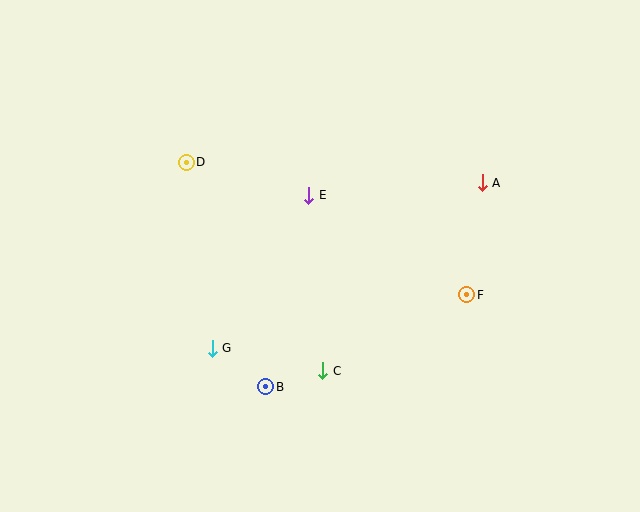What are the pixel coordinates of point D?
Point D is at (186, 162).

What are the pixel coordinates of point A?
Point A is at (482, 183).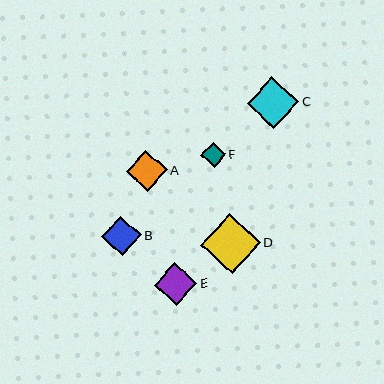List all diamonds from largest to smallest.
From largest to smallest: D, C, E, A, B, F.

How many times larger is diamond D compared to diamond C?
Diamond D is approximately 1.2 times the size of diamond C.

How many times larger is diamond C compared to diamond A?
Diamond C is approximately 1.2 times the size of diamond A.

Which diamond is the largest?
Diamond D is the largest with a size of approximately 60 pixels.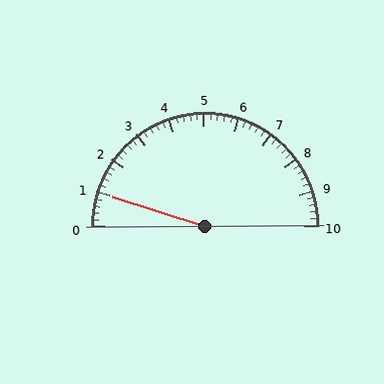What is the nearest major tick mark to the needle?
The nearest major tick mark is 1.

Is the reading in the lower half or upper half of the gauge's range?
The reading is in the lower half of the range (0 to 10).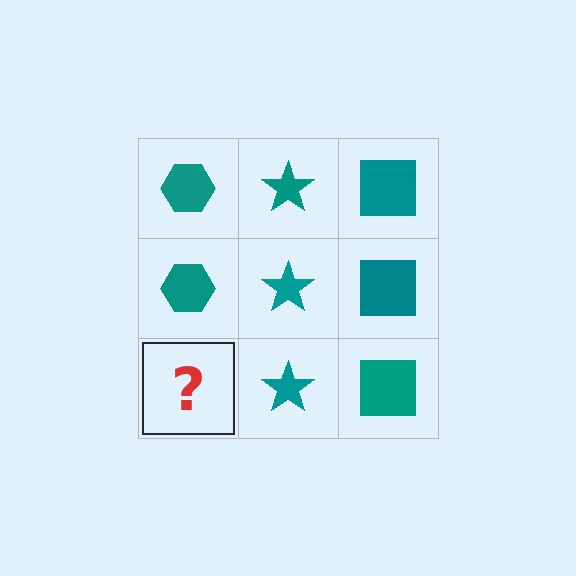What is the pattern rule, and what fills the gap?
The rule is that each column has a consistent shape. The gap should be filled with a teal hexagon.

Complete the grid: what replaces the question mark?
The question mark should be replaced with a teal hexagon.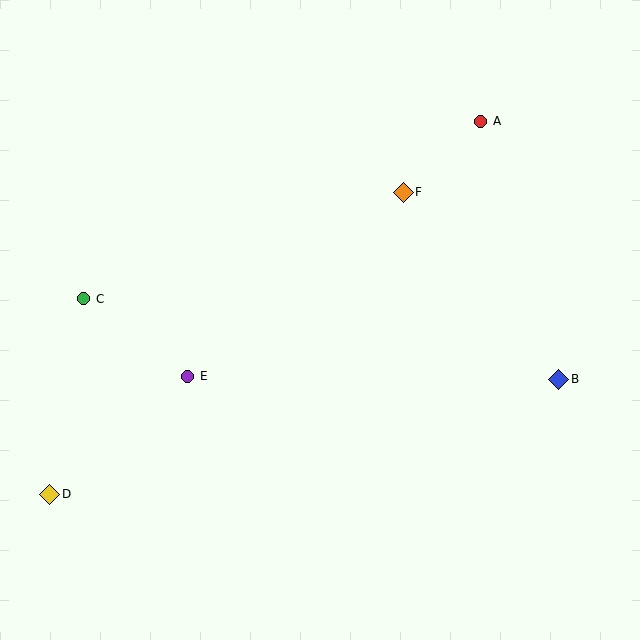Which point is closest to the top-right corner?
Point A is closest to the top-right corner.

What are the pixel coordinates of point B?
Point B is at (559, 379).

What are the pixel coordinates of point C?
Point C is at (84, 299).